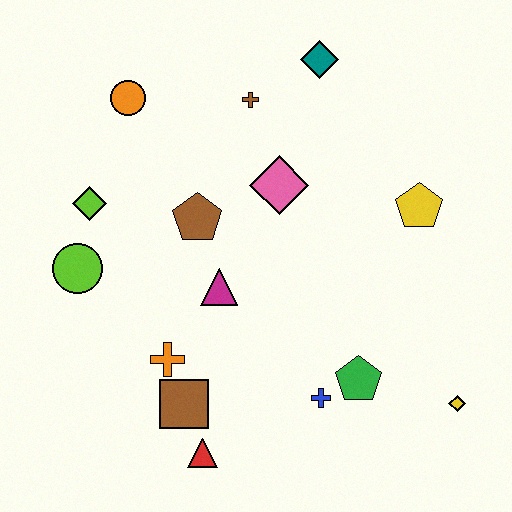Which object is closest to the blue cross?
The green pentagon is closest to the blue cross.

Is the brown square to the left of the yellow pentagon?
Yes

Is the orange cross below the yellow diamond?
No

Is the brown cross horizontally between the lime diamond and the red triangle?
No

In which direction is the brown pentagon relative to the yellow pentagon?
The brown pentagon is to the left of the yellow pentagon.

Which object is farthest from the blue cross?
The orange circle is farthest from the blue cross.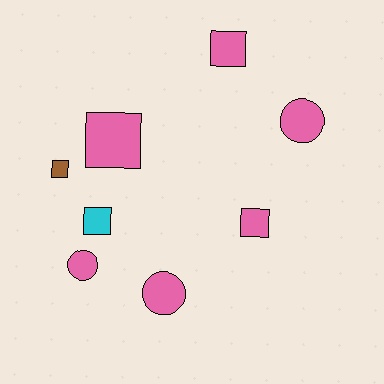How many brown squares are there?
There is 1 brown square.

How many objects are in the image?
There are 8 objects.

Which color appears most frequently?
Pink, with 6 objects.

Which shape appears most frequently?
Square, with 5 objects.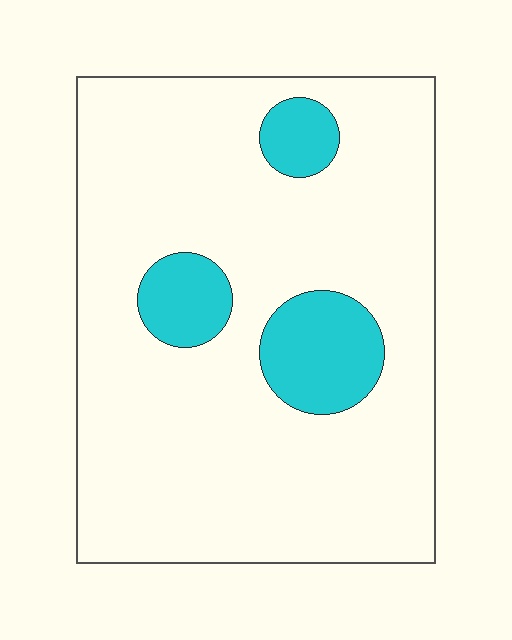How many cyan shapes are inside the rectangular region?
3.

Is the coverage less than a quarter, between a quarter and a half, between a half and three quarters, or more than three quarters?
Less than a quarter.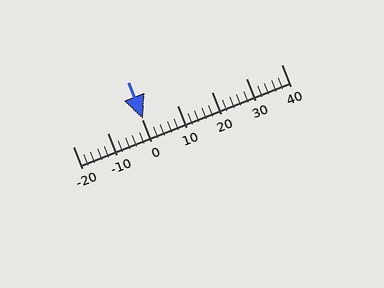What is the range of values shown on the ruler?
The ruler shows values from -20 to 40.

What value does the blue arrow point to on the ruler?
The blue arrow points to approximately 0.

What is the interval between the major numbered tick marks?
The major tick marks are spaced 10 units apart.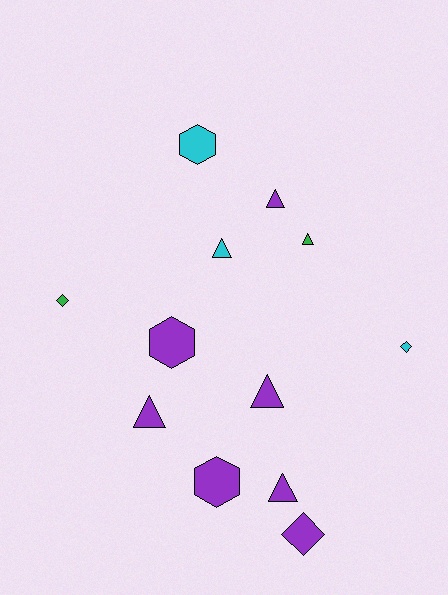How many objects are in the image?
There are 12 objects.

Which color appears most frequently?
Purple, with 7 objects.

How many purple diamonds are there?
There is 1 purple diamond.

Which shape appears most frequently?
Triangle, with 6 objects.